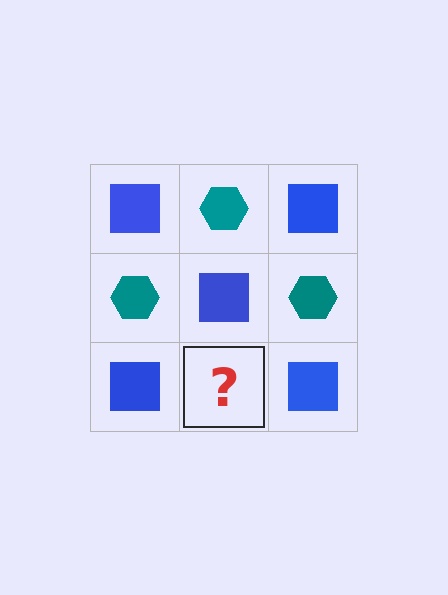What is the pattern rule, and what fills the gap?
The rule is that it alternates blue square and teal hexagon in a checkerboard pattern. The gap should be filled with a teal hexagon.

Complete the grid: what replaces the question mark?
The question mark should be replaced with a teal hexagon.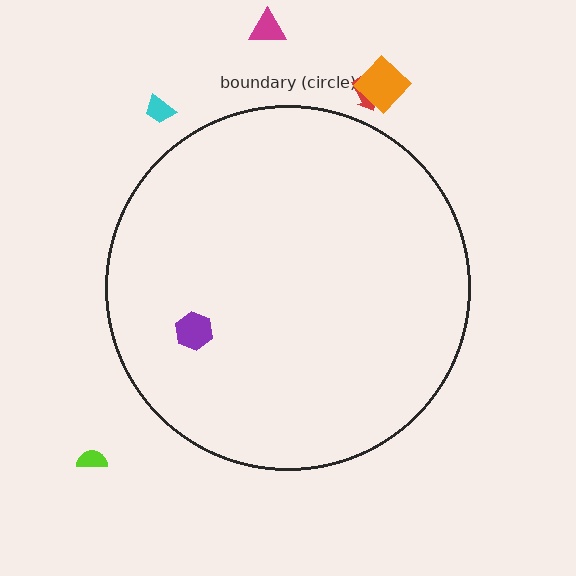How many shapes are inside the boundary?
1 inside, 5 outside.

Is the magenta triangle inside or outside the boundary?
Outside.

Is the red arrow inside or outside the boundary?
Outside.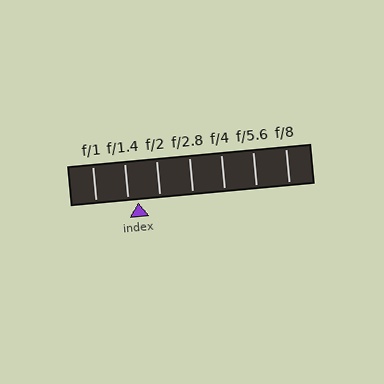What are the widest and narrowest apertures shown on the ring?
The widest aperture shown is f/1 and the narrowest is f/8.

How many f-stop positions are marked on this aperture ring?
There are 7 f-stop positions marked.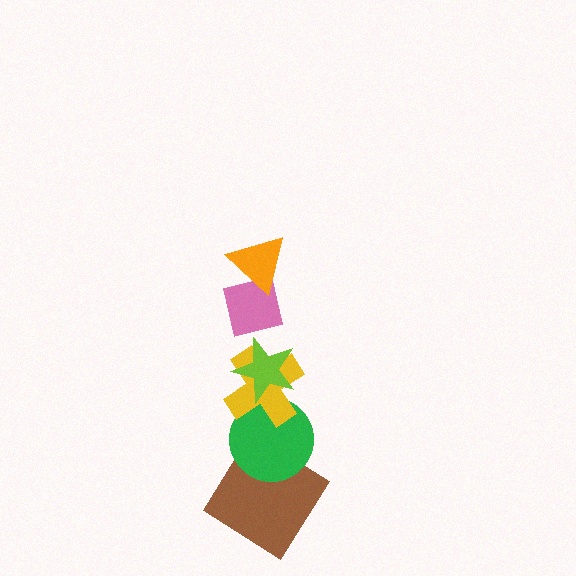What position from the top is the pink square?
The pink square is 2nd from the top.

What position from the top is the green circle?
The green circle is 5th from the top.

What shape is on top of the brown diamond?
The green circle is on top of the brown diamond.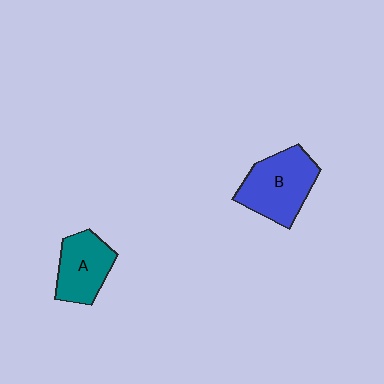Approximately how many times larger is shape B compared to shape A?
Approximately 1.3 times.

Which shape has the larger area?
Shape B (blue).